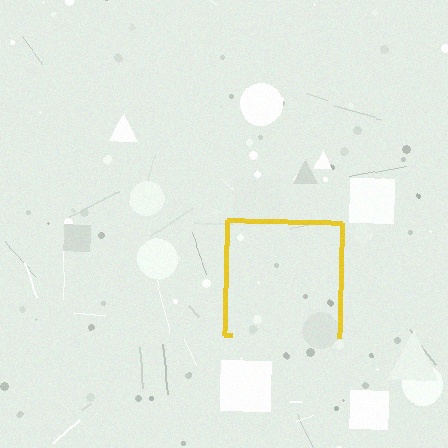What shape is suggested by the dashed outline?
The dashed outline suggests a square.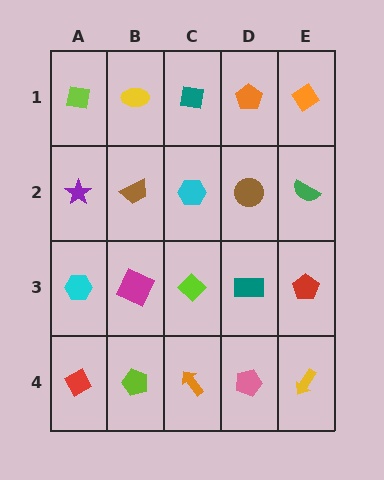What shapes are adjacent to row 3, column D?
A brown circle (row 2, column D), a pink pentagon (row 4, column D), a lime diamond (row 3, column C), a red pentagon (row 3, column E).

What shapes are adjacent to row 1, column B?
A brown trapezoid (row 2, column B), a lime square (row 1, column A), a teal square (row 1, column C).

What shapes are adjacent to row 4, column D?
A teal rectangle (row 3, column D), an orange arrow (row 4, column C), a yellow arrow (row 4, column E).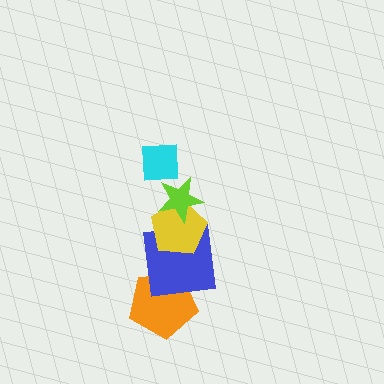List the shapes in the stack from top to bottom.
From top to bottom: the cyan square, the lime star, the yellow pentagon, the blue square, the orange pentagon.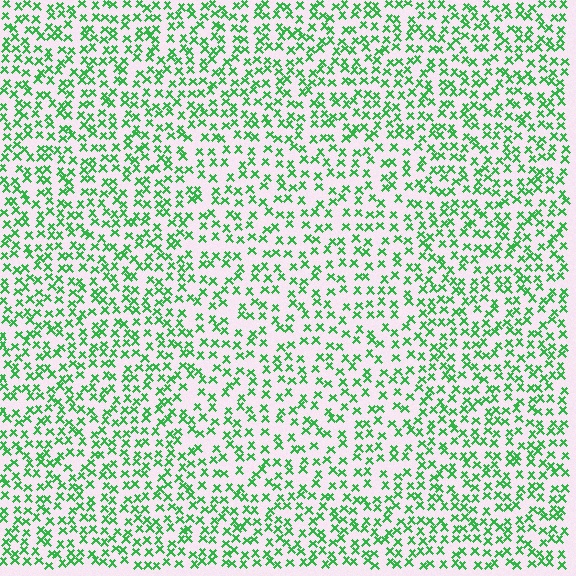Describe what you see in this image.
The image contains small green elements arranged at two different densities. A rectangle-shaped region is visible where the elements are less densely packed than the surrounding area.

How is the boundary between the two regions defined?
The boundary is defined by a change in element density (approximately 1.4x ratio). All elements are the same color, size, and shape.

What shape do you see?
I see a rectangle.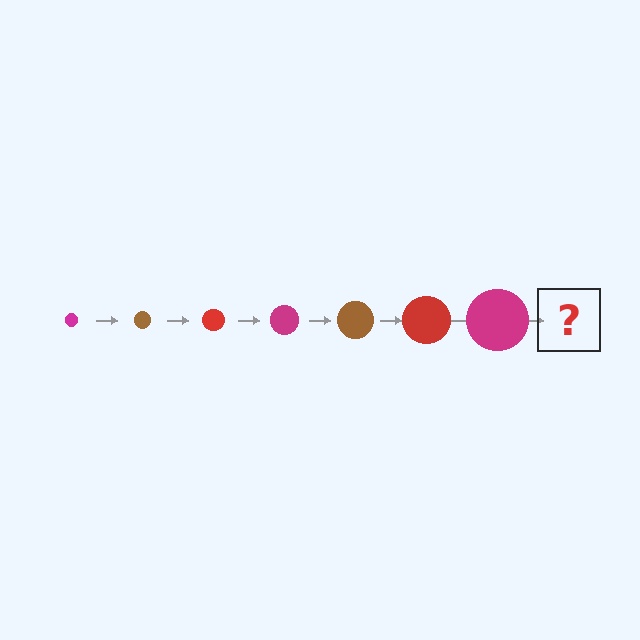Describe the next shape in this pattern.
It should be a brown circle, larger than the previous one.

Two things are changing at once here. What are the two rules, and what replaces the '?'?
The two rules are that the circle grows larger each step and the color cycles through magenta, brown, and red. The '?' should be a brown circle, larger than the previous one.